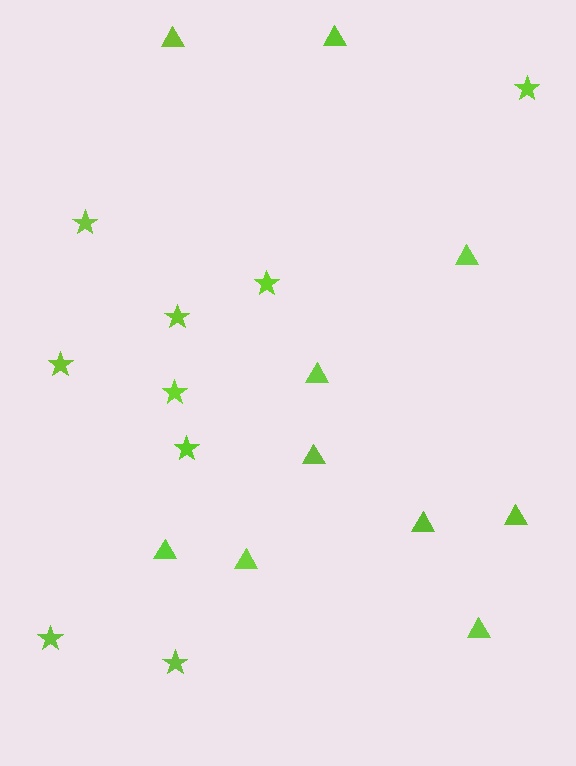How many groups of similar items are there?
There are 2 groups: one group of triangles (10) and one group of stars (9).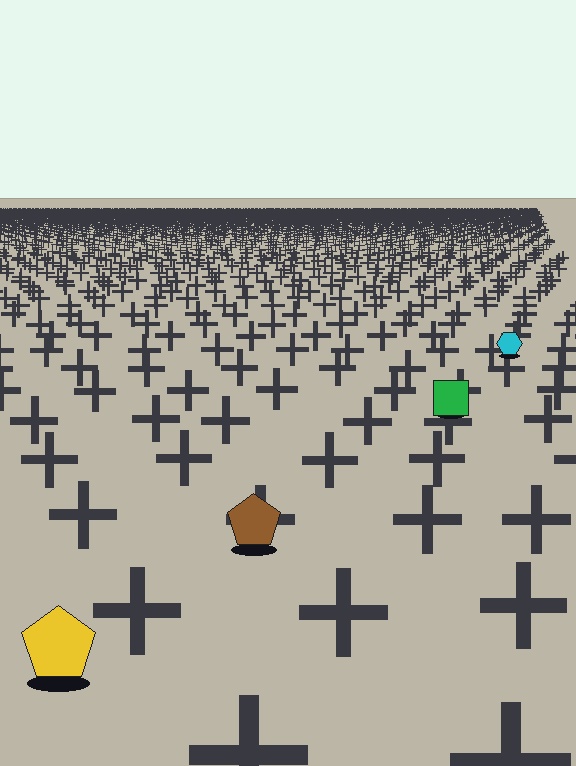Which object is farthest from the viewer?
The cyan hexagon is farthest from the viewer. It appears smaller and the ground texture around it is denser.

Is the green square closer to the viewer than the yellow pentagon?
No. The yellow pentagon is closer — you can tell from the texture gradient: the ground texture is coarser near it.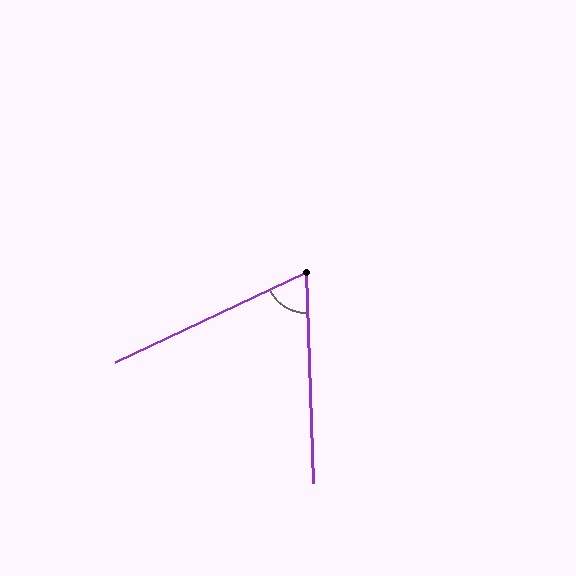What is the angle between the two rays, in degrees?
Approximately 67 degrees.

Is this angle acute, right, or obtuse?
It is acute.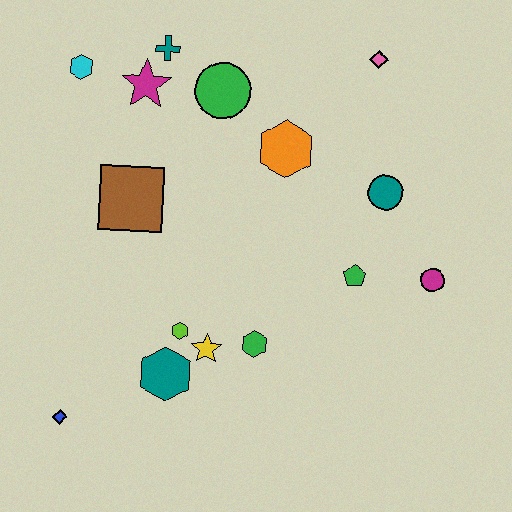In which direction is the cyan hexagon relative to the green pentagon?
The cyan hexagon is to the left of the green pentagon.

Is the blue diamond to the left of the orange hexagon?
Yes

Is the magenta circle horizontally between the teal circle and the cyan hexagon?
No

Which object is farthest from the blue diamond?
The pink diamond is farthest from the blue diamond.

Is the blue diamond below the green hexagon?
Yes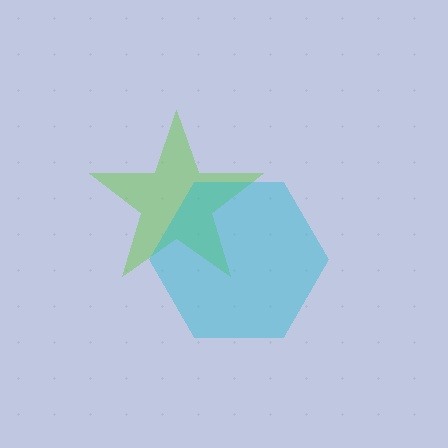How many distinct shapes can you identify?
There are 2 distinct shapes: a lime star, a cyan hexagon.